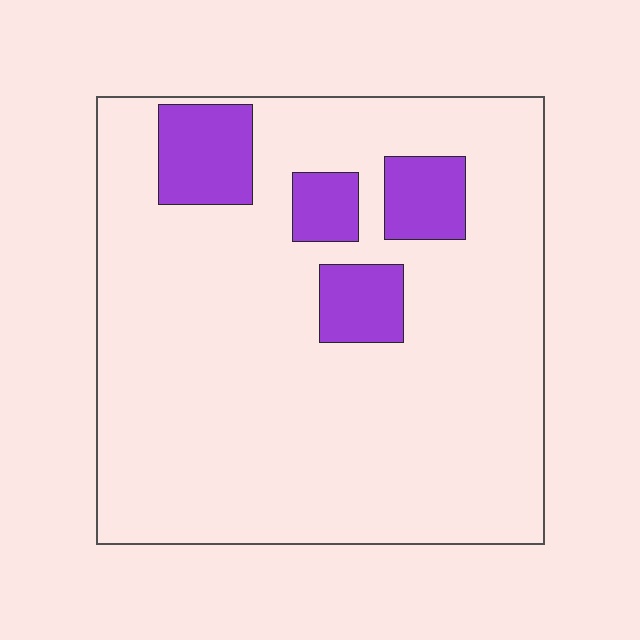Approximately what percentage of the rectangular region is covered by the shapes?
Approximately 15%.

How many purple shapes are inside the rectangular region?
4.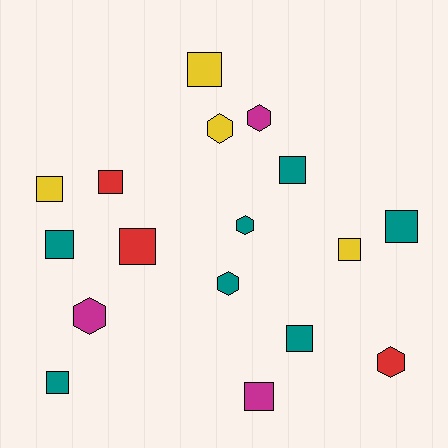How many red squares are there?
There are 2 red squares.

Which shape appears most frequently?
Square, with 11 objects.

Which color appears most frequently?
Teal, with 7 objects.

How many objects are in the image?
There are 17 objects.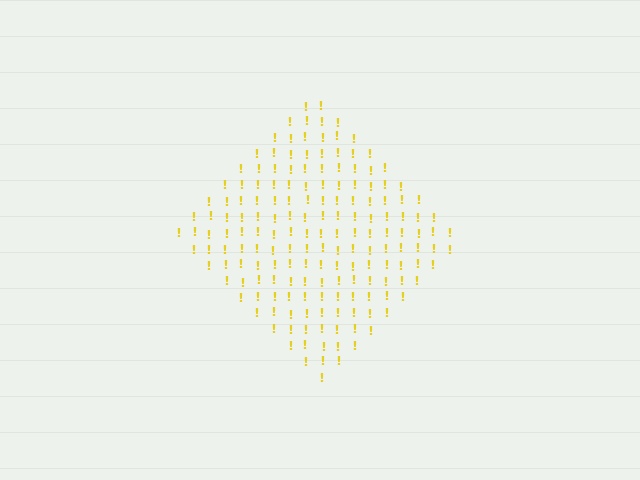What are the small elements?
The small elements are exclamation marks.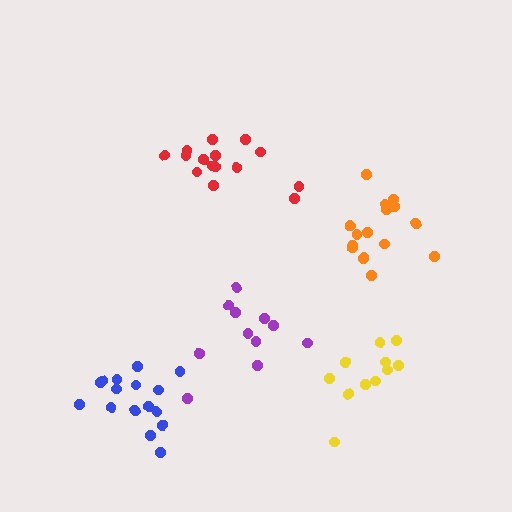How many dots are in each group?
Group 1: 15 dots, Group 2: 11 dots, Group 3: 11 dots, Group 4: 16 dots, Group 5: 16 dots (69 total).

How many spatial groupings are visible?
There are 5 spatial groupings.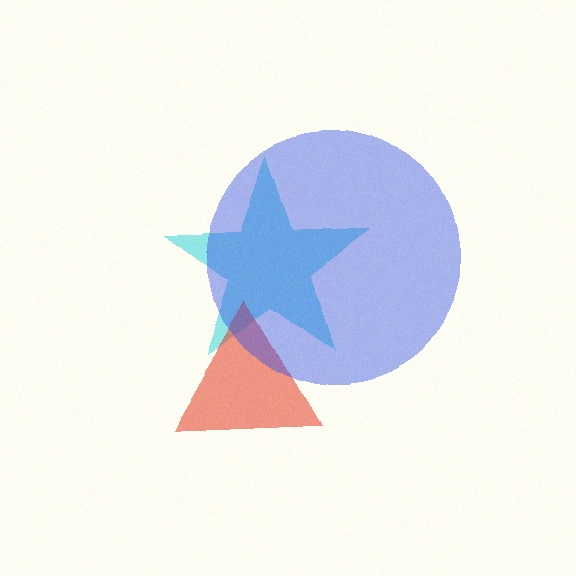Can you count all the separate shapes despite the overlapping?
Yes, there are 3 separate shapes.